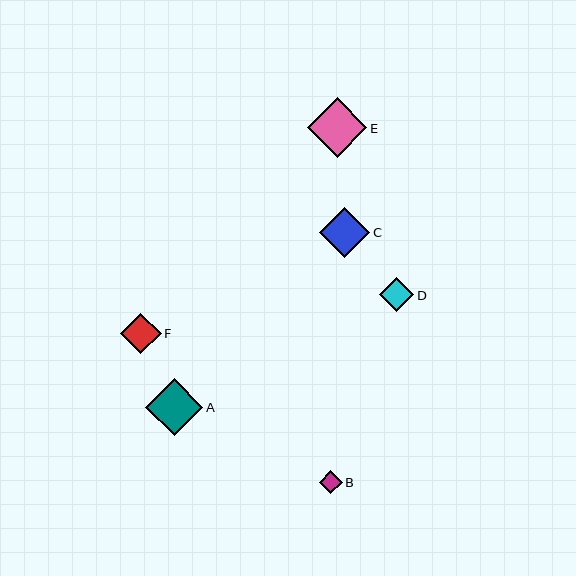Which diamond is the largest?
Diamond E is the largest with a size of approximately 60 pixels.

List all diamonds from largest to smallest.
From largest to smallest: E, A, C, F, D, B.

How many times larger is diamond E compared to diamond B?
Diamond E is approximately 2.6 times the size of diamond B.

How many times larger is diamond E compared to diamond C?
Diamond E is approximately 1.2 times the size of diamond C.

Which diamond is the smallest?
Diamond B is the smallest with a size of approximately 23 pixels.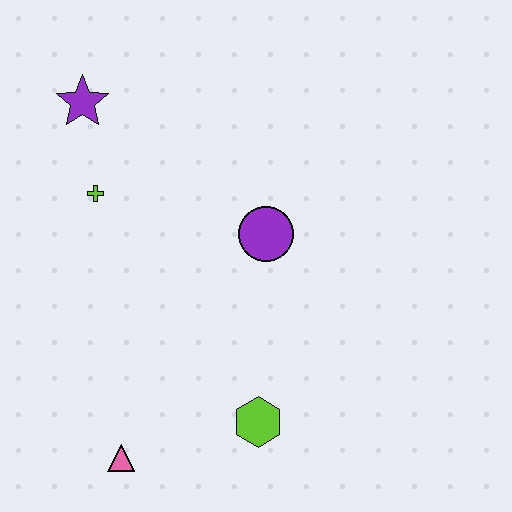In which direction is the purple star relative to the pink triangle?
The purple star is above the pink triangle.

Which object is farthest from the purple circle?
The pink triangle is farthest from the purple circle.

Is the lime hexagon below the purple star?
Yes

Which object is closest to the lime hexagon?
The pink triangle is closest to the lime hexagon.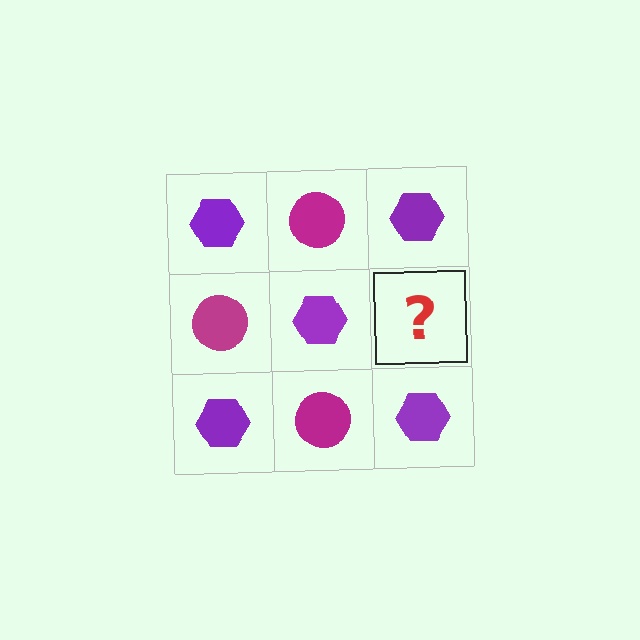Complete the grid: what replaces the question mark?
The question mark should be replaced with a magenta circle.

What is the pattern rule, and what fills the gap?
The rule is that it alternates purple hexagon and magenta circle in a checkerboard pattern. The gap should be filled with a magenta circle.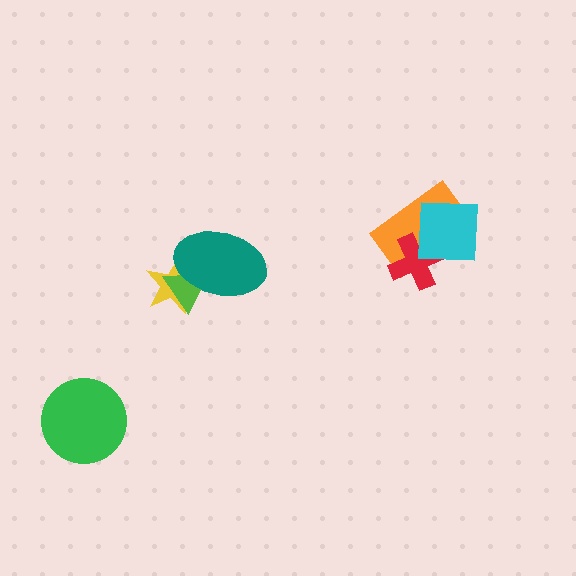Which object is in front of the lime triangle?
The teal ellipse is in front of the lime triangle.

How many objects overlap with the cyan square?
2 objects overlap with the cyan square.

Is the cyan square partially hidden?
No, no other shape covers it.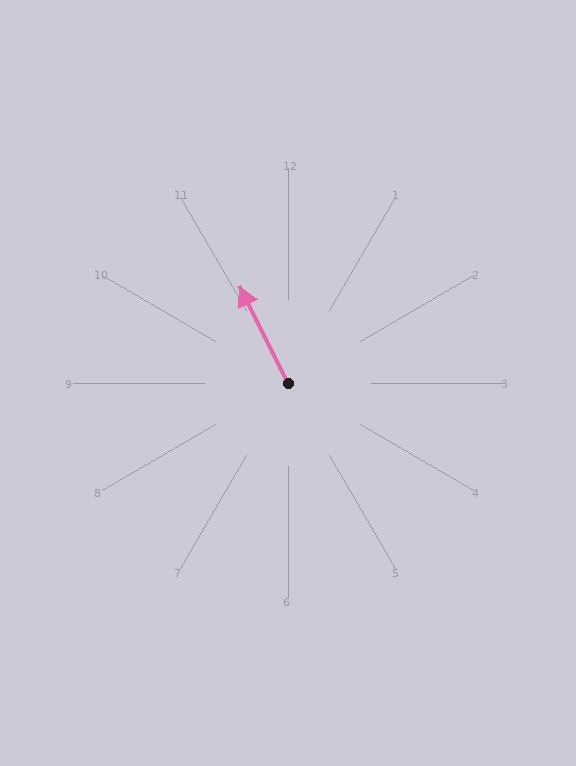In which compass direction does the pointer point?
Northwest.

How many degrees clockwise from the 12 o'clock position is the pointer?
Approximately 333 degrees.